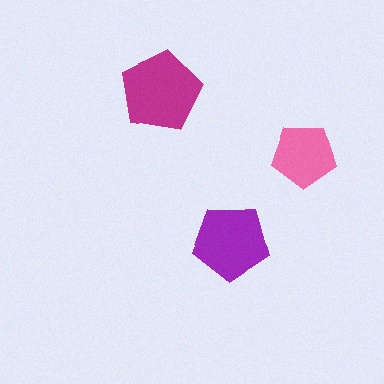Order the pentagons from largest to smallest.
the magenta one, the purple one, the pink one.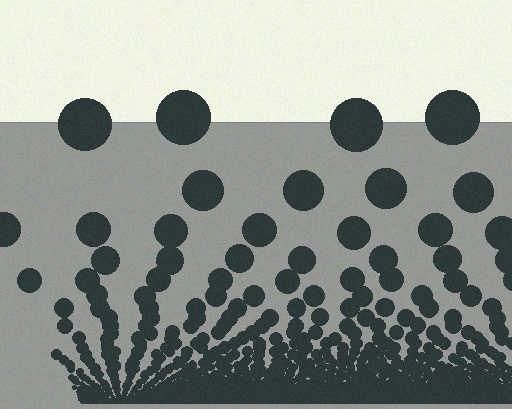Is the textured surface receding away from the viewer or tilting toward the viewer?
The surface appears to tilt toward the viewer. Texture elements get larger and sparser toward the top.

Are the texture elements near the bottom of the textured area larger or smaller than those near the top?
Smaller. The gradient is inverted — elements near the bottom are smaller and denser.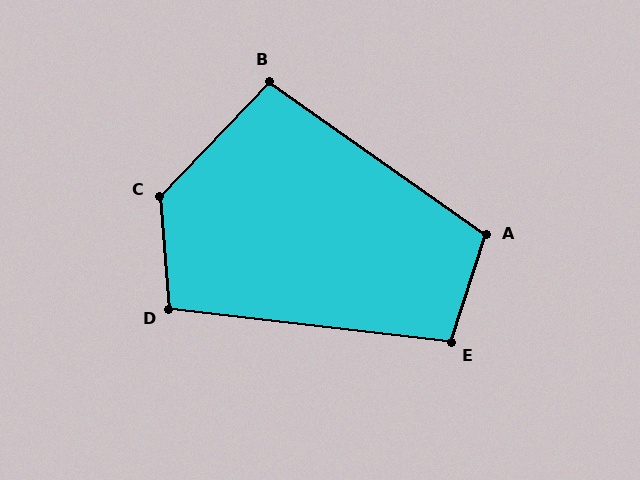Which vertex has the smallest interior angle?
B, at approximately 99 degrees.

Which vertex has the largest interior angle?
C, at approximately 131 degrees.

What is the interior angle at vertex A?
Approximately 107 degrees (obtuse).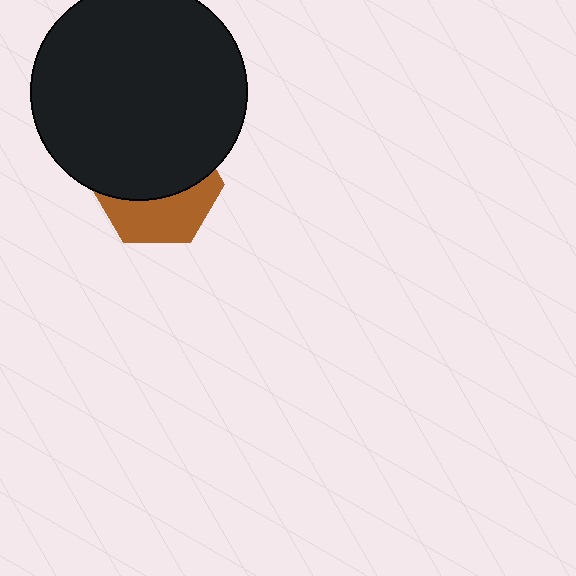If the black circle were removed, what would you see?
You would see the complete brown hexagon.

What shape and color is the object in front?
The object in front is a black circle.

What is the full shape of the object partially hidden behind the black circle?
The partially hidden object is a brown hexagon.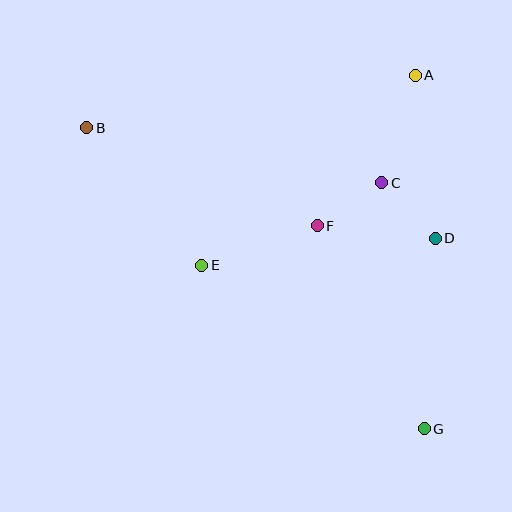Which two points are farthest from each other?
Points B and G are farthest from each other.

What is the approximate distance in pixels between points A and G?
The distance between A and G is approximately 354 pixels.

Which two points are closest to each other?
Points C and D are closest to each other.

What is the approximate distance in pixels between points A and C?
The distance between A and C is approximately 113 pixels.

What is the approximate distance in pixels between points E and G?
The distance between E and G is approximately 276 pixels.